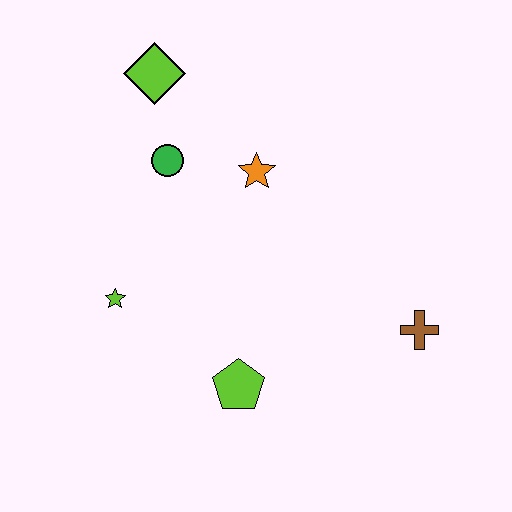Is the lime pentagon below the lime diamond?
Yes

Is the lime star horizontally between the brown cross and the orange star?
No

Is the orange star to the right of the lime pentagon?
Yes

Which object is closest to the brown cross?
The lime pentagon is closest to the brown cross.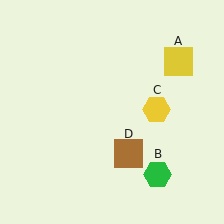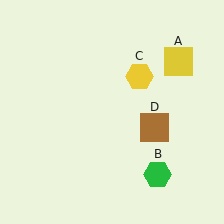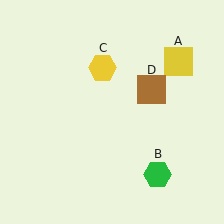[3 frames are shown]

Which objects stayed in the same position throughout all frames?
Yellow square (object A) and green hexagon (object B) remained stationary.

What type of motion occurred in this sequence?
The yellow hexagon (object C), brown square (object D) rotated counterclockwise around the center of the scene.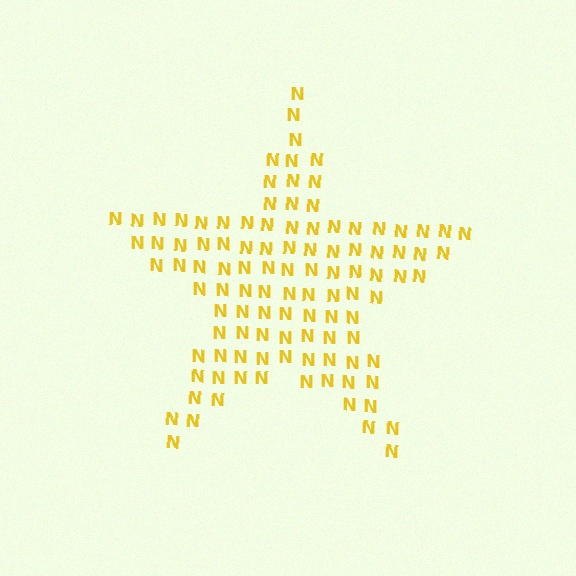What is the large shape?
The large shape is a star.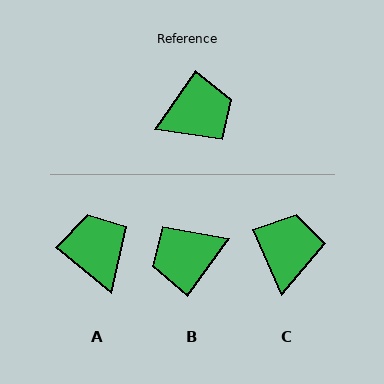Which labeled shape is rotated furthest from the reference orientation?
B, about 178 degrees away.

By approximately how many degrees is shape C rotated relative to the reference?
Approximately 58 degrees counter-clockwise.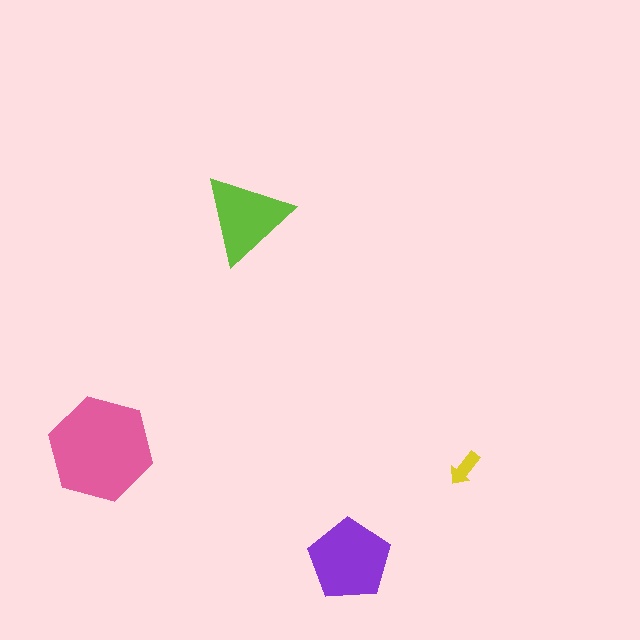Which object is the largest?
The pink hexagon.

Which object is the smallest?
The yellow arrow.